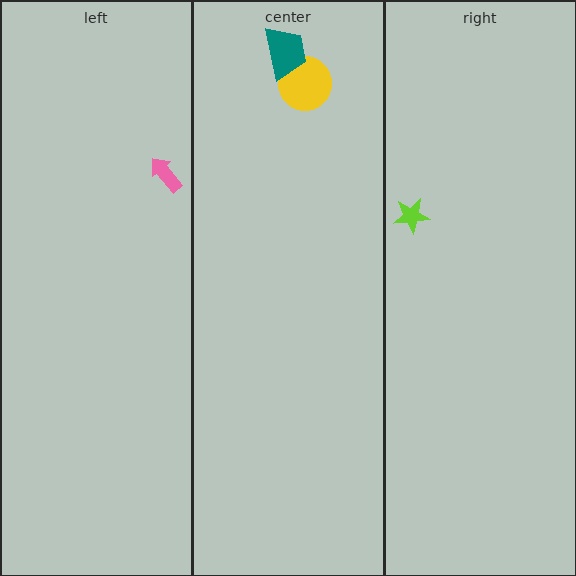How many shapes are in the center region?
2.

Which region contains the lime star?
The right region.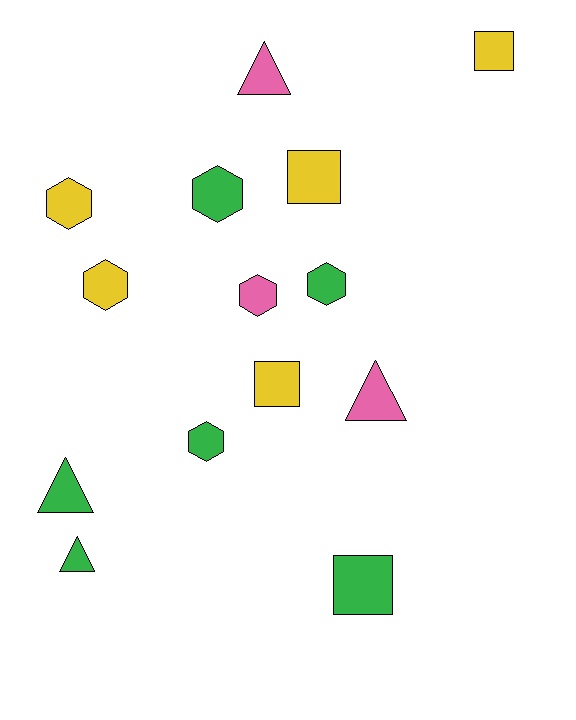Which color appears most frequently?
Green, with 6 objects.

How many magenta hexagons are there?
There are no magenta hexagons.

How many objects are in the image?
There are 14 objects.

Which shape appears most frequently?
Hexagon, with 6 objects.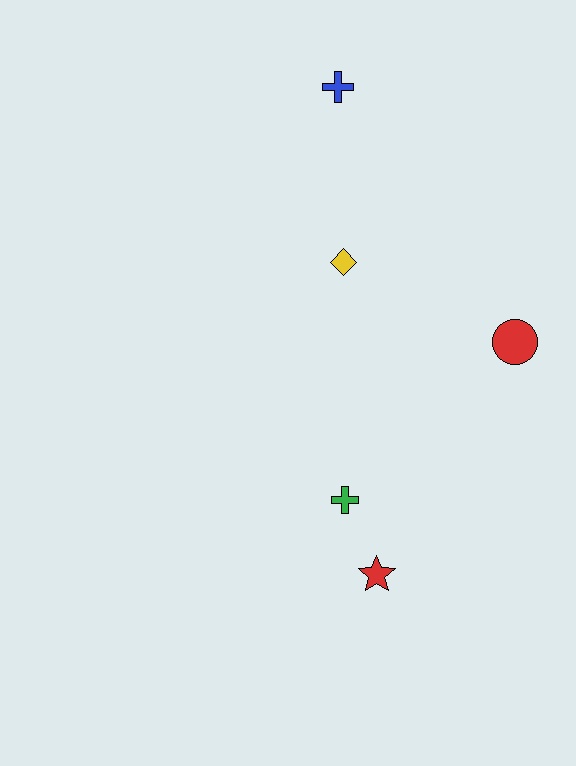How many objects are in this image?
There are 5 objects.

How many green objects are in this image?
There is 1 green object.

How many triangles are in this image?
There are no triangles.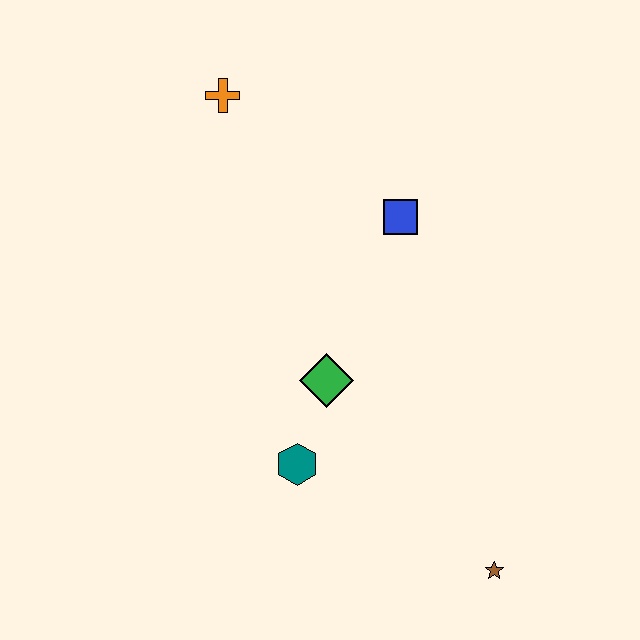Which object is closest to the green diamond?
The teal hexagon is closest to the green diamond.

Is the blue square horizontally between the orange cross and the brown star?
Yes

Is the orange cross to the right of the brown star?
No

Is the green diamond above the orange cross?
No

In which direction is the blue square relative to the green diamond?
The blue square is above the green diamond.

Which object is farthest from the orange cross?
The brown star is farthest from the orange cross.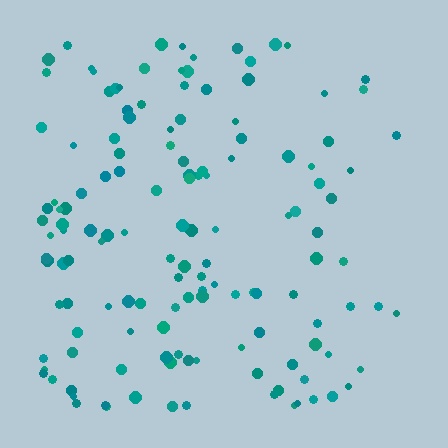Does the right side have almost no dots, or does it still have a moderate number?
Still a moderate number, just noticeably fewer than the left.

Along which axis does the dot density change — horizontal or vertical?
Horizontal.